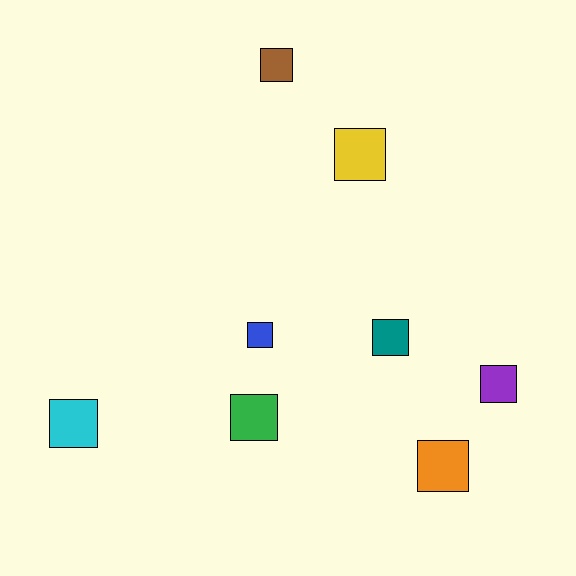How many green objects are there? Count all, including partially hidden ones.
There is 1 green object.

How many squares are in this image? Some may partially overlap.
There are 8 squares.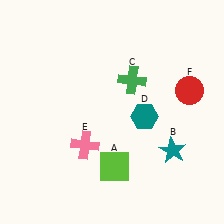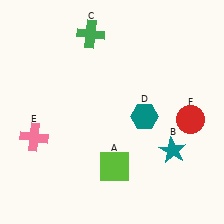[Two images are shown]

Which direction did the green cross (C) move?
The green cross (C) moved up.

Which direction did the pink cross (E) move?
The pink cross (E) moved left.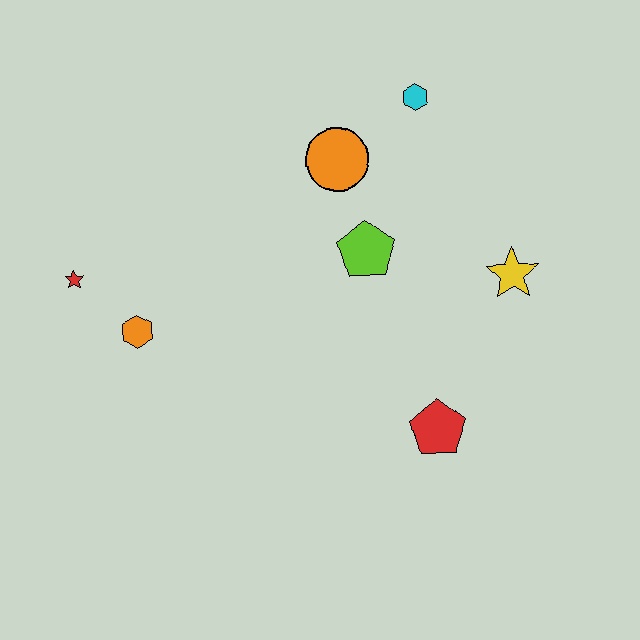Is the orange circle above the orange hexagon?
Yes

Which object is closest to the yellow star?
The lime pentagon is closest to the yellow star.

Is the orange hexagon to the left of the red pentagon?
Yes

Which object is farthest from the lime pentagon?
The red star is farthest from the lime pentagon.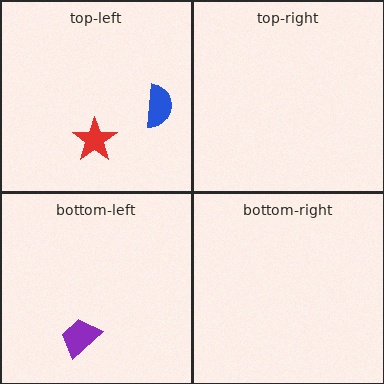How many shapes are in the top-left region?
2.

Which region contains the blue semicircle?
The top-left region.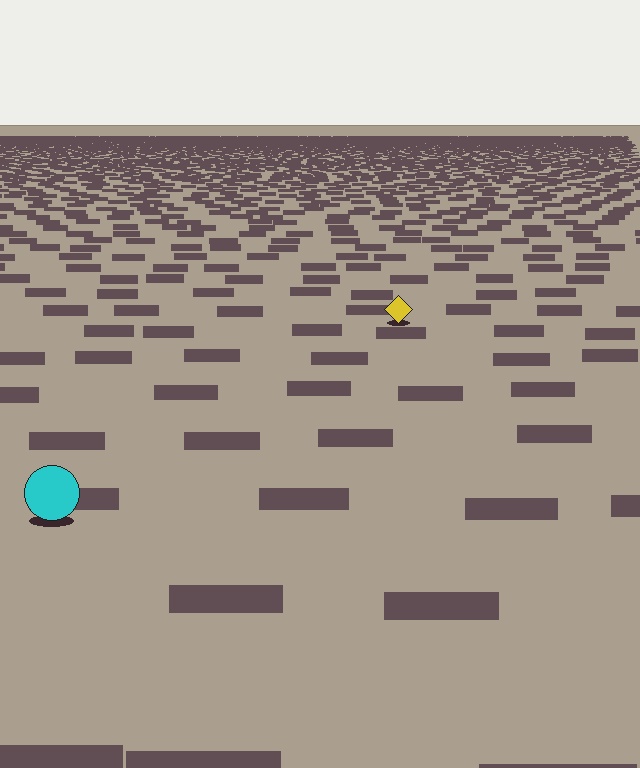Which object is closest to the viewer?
The cyan circle is closest. The texture marks near it are larger and more spread out.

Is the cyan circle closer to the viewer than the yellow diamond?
Yes. The cyan circle is closer — you can tell from the texture gradient: the ground texture is coarser near it.